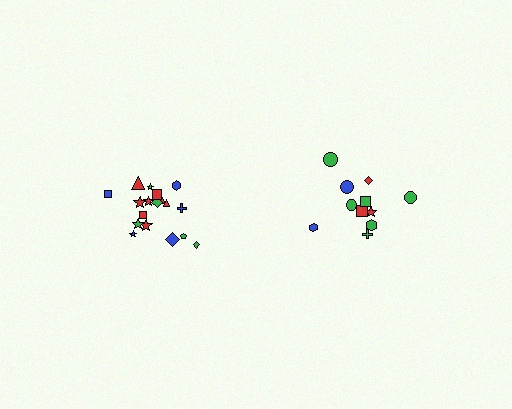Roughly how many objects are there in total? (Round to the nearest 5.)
Roughly 30 objects in total.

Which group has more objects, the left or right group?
The left group.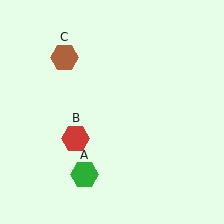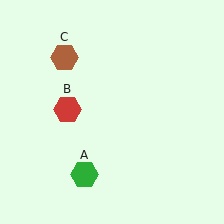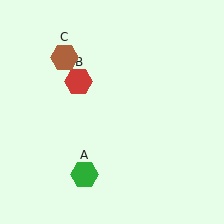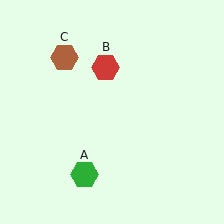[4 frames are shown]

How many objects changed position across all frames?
1 object changed position: red hexagon (object B).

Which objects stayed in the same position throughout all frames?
Green hexagon (object A) and brown hexagon (object C) remained stationary.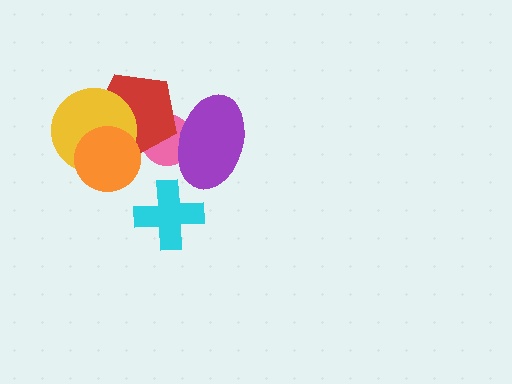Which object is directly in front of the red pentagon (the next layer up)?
The purple ellipse is directly in front of the red pentagon.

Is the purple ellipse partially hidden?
No, no other shape covers it.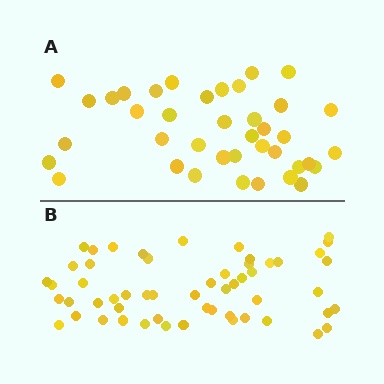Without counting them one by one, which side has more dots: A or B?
Region B (the bottom region) has more dots.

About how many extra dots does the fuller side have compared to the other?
Region B has approximately 15 more dots than region A.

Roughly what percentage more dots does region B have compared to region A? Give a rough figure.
About 40% more.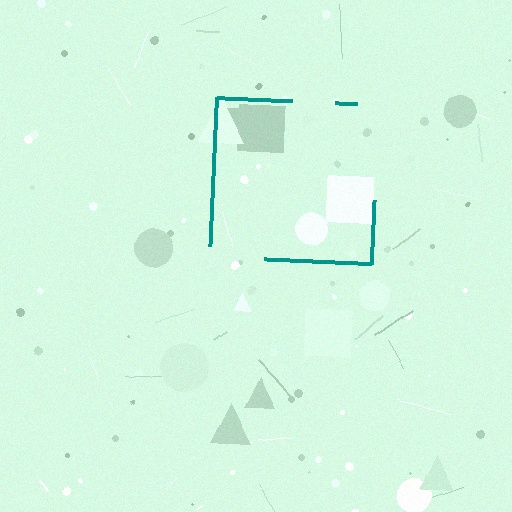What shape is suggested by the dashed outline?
The dashed outline suggests a square.